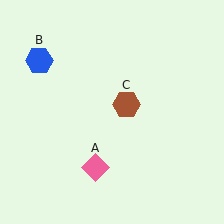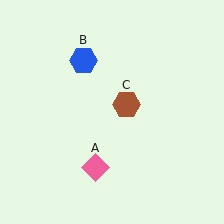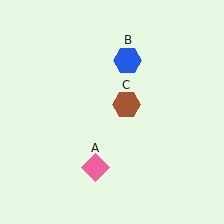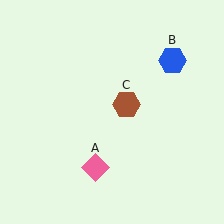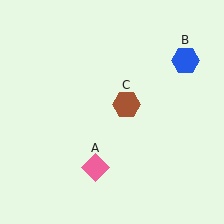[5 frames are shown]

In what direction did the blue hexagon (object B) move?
The blue hexagon (object B) moved right.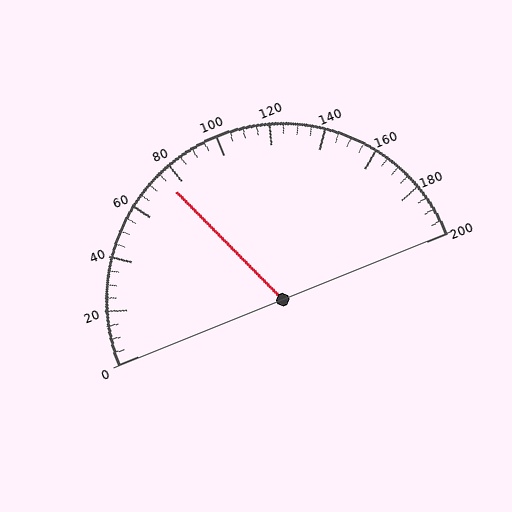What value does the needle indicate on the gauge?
The needle indicates approximately 75.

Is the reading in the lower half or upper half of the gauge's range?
The reading is in the lower half of the range (0 to 200).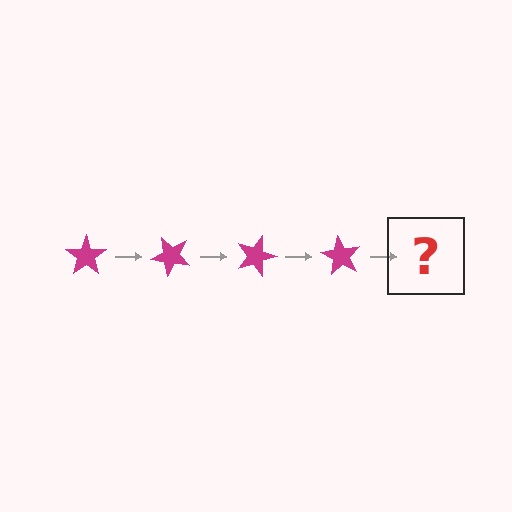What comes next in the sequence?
The next element should be a magenta star rotated 180 degrees.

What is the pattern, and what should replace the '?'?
The pattern is that the star rotates 45 degrees each step. The '?' should be a magenta star rotated 180 degrees.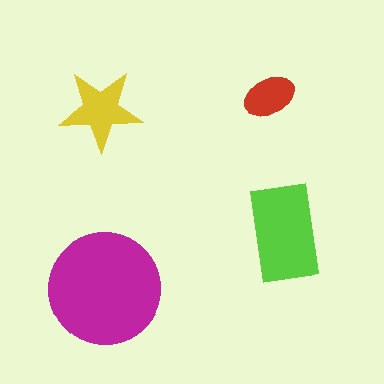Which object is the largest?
The magenta circle.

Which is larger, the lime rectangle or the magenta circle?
The magenta circle.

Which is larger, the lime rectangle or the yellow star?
The lime rectangle.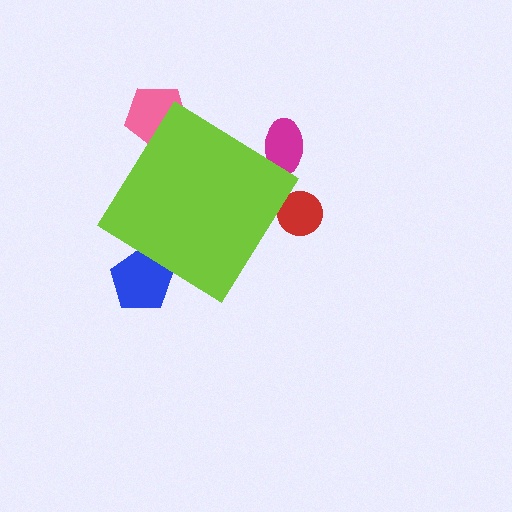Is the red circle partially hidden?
Yes, the red circle is partially hidden behind the lime diamond.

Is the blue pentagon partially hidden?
Yes, the blue pentagon is partially hidden behind the lime diamond.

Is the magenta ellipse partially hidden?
Yes, the magenta ellipse is partially hidden behind the lime diamond.